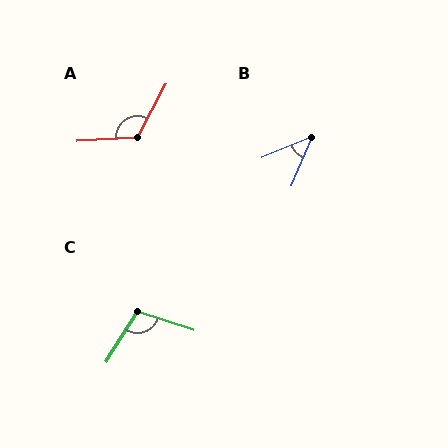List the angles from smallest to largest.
B (44°), C (104°), A (121°).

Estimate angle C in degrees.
Approximately 104 degrees.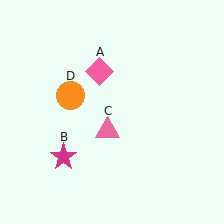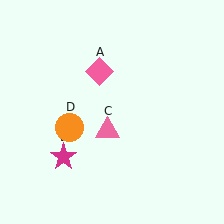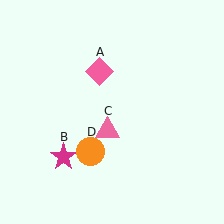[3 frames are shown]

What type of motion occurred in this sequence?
The orange circle (object D) rotated counterclockwise around the center of the scene.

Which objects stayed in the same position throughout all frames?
Pink diamond (object A) and magenta star (object B) and pink triangle (object C) remained stationary.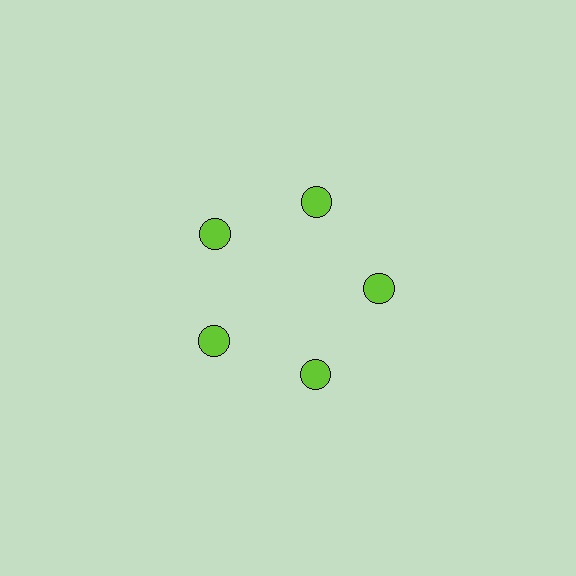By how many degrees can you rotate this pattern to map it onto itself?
The pattern maps onto itself every 72 degrees of rotation.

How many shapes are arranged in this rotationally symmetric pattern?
There are 5 shapes, arranged in 5 groups of 1.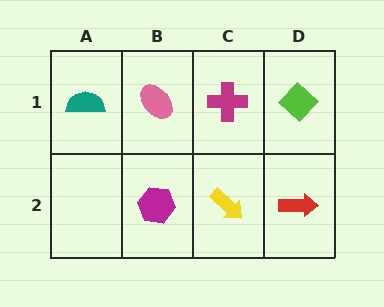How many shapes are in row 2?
3 shapes.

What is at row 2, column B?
A magenta hexagon.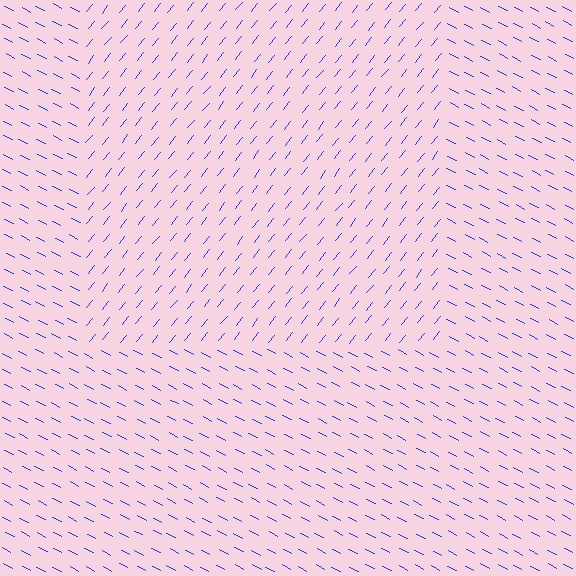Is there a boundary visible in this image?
Yes, there is a texture boundary formed by a change in line orientation.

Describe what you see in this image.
The image is filled with small blue line segments. A rectangle region in the image has lines oriented differently from the surrounding lines, creating a visible texture boundary.